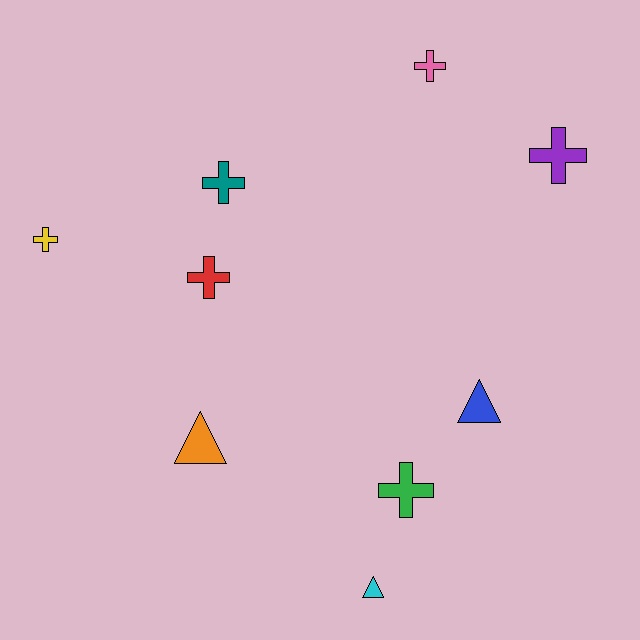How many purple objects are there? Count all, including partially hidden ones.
There is 1 purple object.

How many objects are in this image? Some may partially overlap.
There are 9 objects.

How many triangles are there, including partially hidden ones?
There are 3 triangles.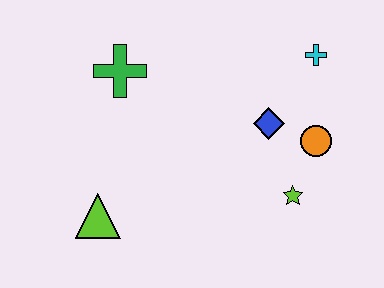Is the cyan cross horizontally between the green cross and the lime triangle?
No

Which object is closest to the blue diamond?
The orange circle is closest to the blue diamond.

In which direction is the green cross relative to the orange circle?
The green cross is to the left of the orange circle.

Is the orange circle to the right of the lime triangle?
Yes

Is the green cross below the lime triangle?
No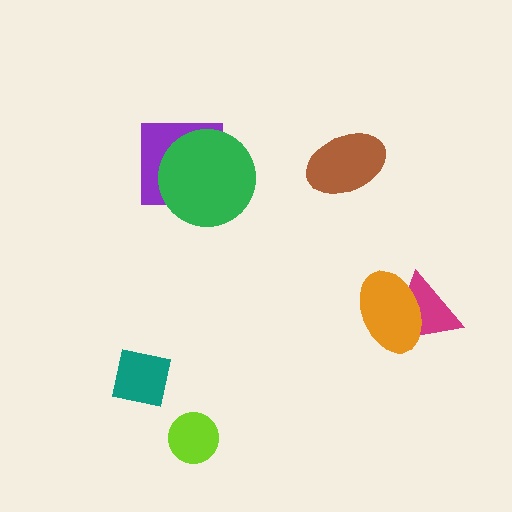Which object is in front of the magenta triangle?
The orange ellipse is in front of the magenta triangle.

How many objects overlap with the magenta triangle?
1 object overlaps with the magenta triangle.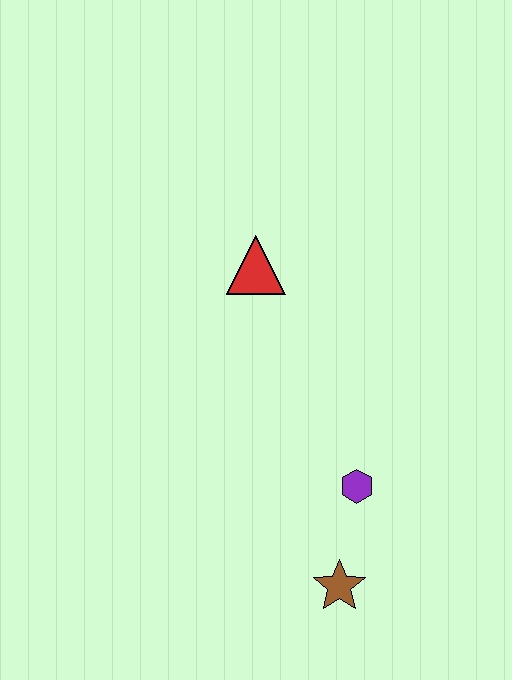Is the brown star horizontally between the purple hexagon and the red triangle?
Yes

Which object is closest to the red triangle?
The purple hexagon is closest to the red triangle.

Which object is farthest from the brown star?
The red triangle is farthest from the brown star.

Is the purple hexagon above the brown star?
Yes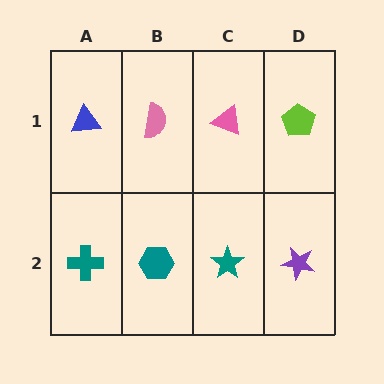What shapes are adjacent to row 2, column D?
A lime pentagon (row 1, column D), a teal star (row 2, column C).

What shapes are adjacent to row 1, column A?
A teal cross (row 2, column A), a pink semicircle (row 1, column B).